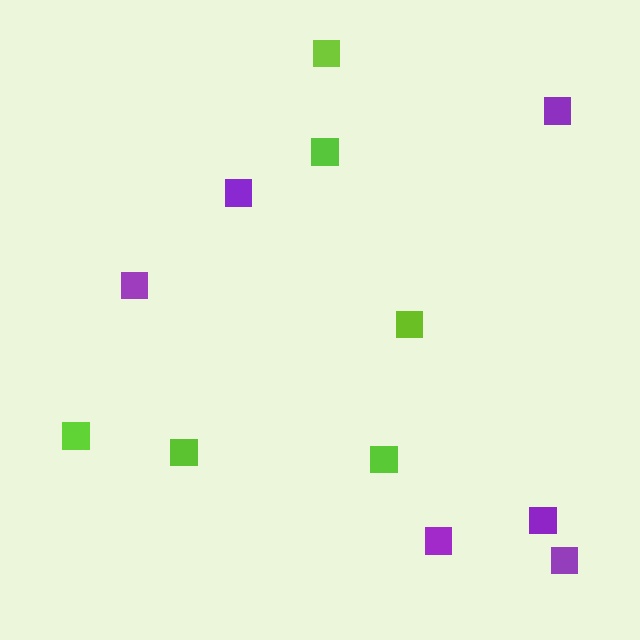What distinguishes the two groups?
There are 2 groups: one group of lime squares (6) and one group of purple squares (6).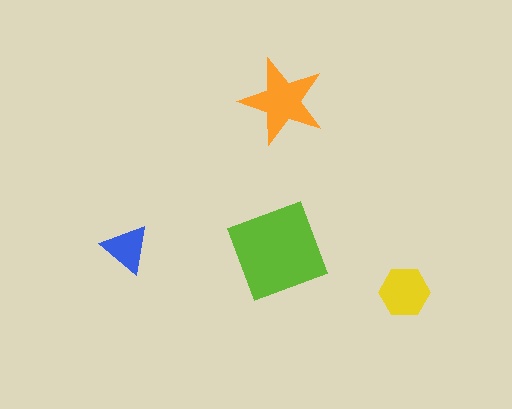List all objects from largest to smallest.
The lime diamond, the orange star, the yellow hexagon, the blue triangle.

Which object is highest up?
The orange star is topmost.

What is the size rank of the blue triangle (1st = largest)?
4th.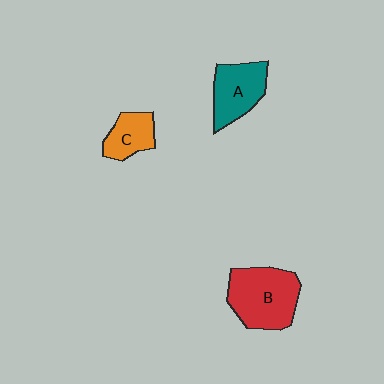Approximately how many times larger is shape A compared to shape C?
Approximately 1.4 times.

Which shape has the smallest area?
Shape C (orange).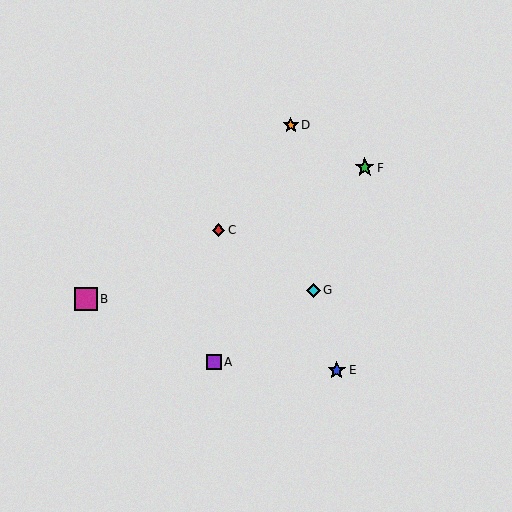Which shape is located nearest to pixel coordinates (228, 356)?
The purple square (labeled A) at (214, 362) is nearest to that location.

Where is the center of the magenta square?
The center of the magenta square is at (86, 299).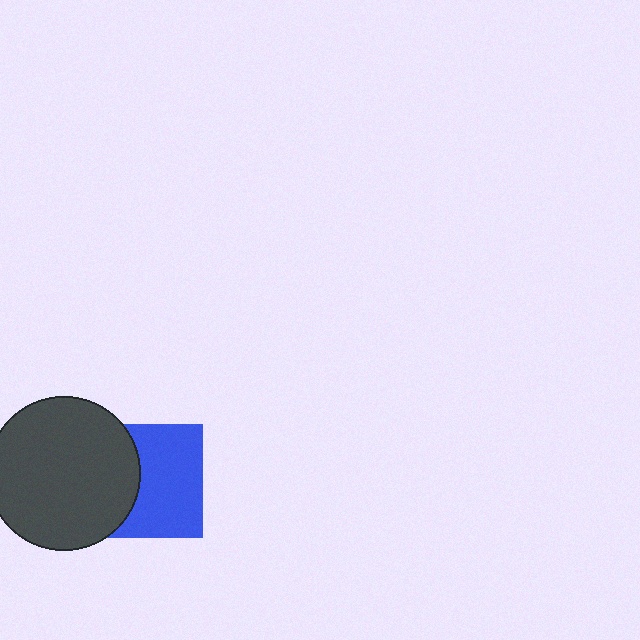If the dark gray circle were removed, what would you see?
You would see the complete blue square.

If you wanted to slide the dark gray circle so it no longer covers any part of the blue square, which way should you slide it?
Slide it left — that is the most direct way to separate the two shapes.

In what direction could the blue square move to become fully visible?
The blue square could move right. That would shift it out from behind the dark gray circle entirely.